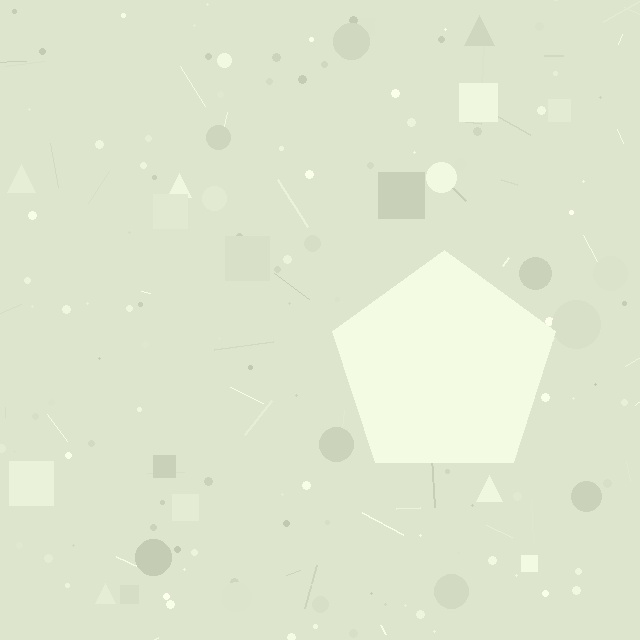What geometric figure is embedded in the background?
A pentagon is embedded in the background.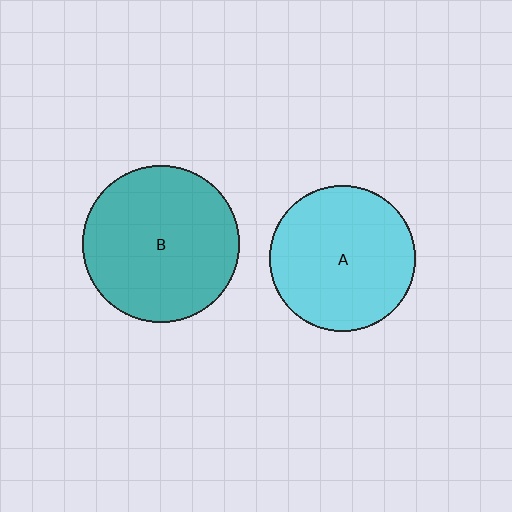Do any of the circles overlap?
No, none of the circles overlap.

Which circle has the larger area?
Circle B (teal).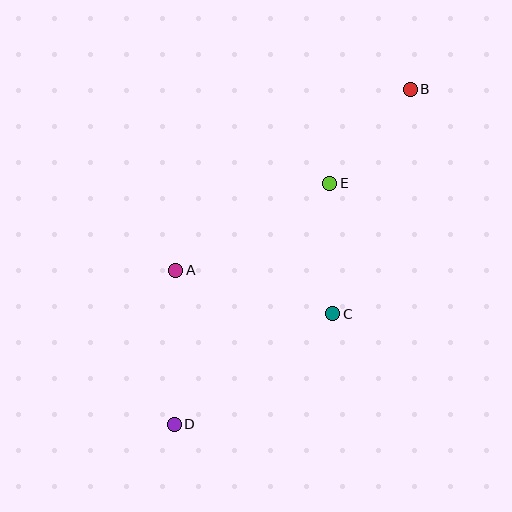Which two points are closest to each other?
Points B and E are closest to each other.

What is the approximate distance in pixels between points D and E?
The distance between D and E is approximately 287 pixels.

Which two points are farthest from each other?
Points B and D are farthest from each other.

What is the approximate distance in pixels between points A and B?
The distance between A and B is approximately 296 pixels.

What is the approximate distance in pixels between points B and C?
The distance between B and C is approximately 238 pixels.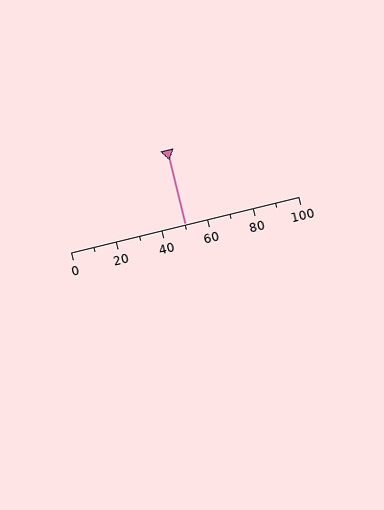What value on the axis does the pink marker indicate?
The marker indicates approximately 50.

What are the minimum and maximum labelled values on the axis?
The axis runs from 0 to 100.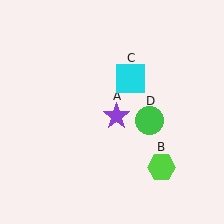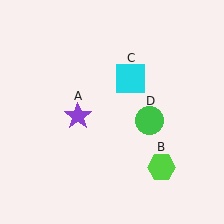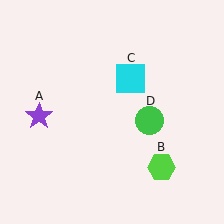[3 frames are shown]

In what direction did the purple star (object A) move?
The purple star (object A) moved left.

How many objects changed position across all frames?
1 object changed position: purple star (object A).